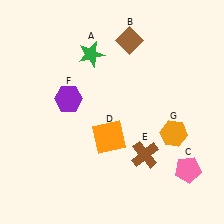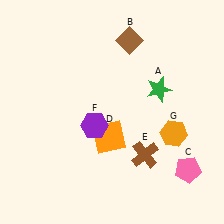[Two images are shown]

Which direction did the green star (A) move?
The green star (A) moved right.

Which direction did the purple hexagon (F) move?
The purple hexagon (F) moved down.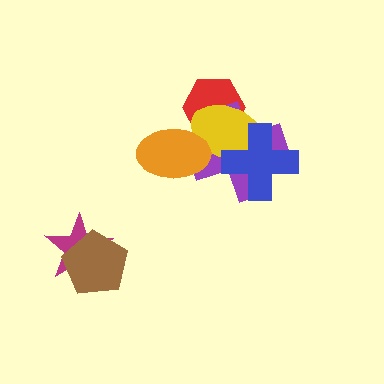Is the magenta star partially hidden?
Yes, it is partially covered by another shape.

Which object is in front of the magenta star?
The brown pentagon is in front of the magenta star.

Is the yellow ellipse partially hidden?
Yes, it is partially covered by another shape.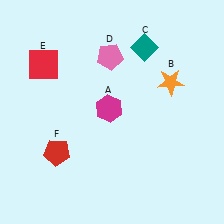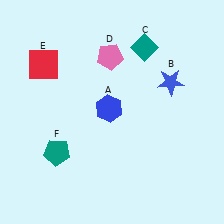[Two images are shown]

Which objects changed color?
A changed from magenta to blue. B changed from orange to blue. F changed from red to teal.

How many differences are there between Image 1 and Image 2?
There are 3 differences between the two images.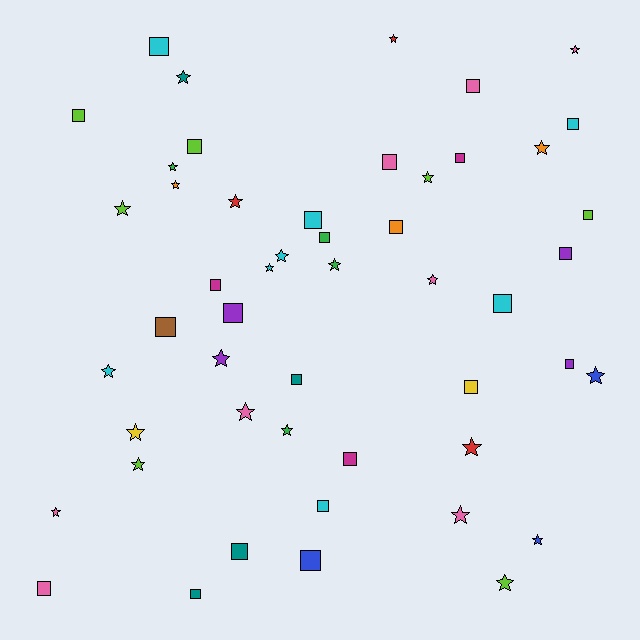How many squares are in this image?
There are 25 squares.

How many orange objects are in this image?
There are 3 orange objects.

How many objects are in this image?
There are 50 objects.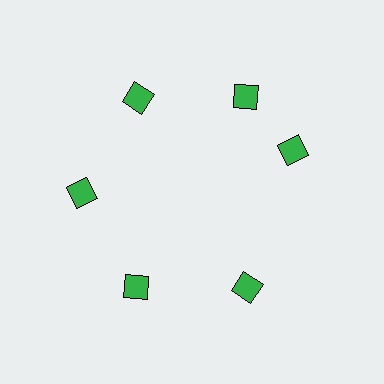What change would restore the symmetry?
The symmetry would be restored by rotating it back into even spacing with its neighbors so that all 6 diamonds sit at equal angles and equal distance from the center.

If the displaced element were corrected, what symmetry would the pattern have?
It would have 6-fold rotational symmetry — the pattern would map onto itself every 60 degrees.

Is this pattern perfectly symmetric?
No. The 6 green diamonds are arranged in a ring, but one element near the 3 o'clock position is rotated out of alignment along the ring, breaking the 6-fold rotational symmetry.